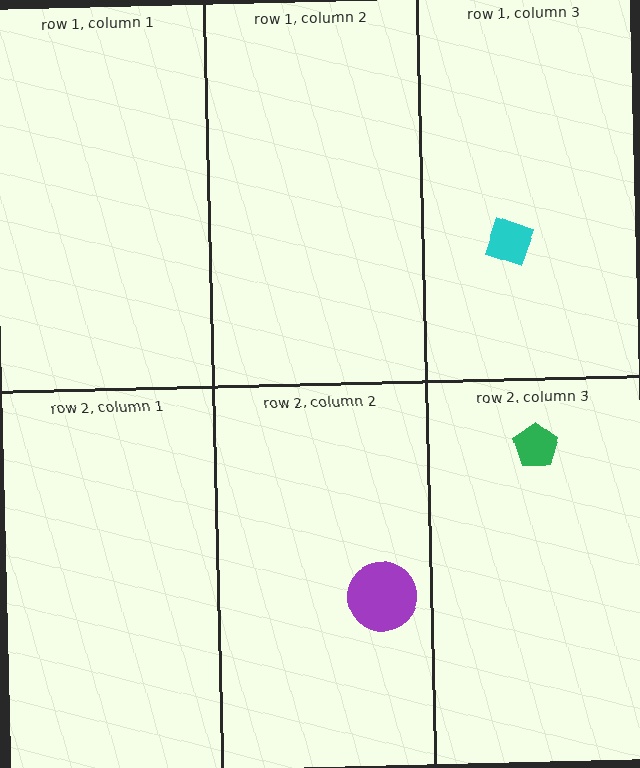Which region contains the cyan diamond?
The row 1, column 3 region.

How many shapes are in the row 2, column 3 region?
1.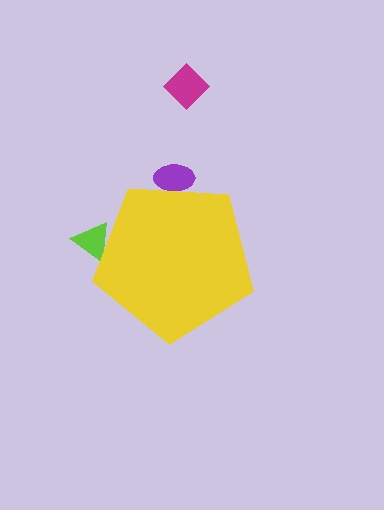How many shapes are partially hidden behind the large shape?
2 shapes are partially hidden.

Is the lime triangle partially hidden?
Yes, the lime triangle is partially hidden behind the yellow pentagon.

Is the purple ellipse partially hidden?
Yes, the purple ellipse is partially hidden behind the yellow pentagon.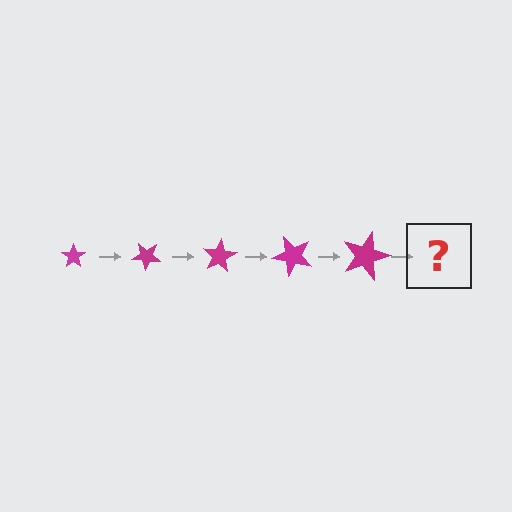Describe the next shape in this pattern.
It should be a star, larger than the previous one and rotated 200 degrees from the start.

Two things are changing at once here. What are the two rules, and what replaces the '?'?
The two rules are that the star grows larger each step and it rotates 40 degrees each step. The '?' should be a star, larger than the previous one and rotated 200 degrees from the start.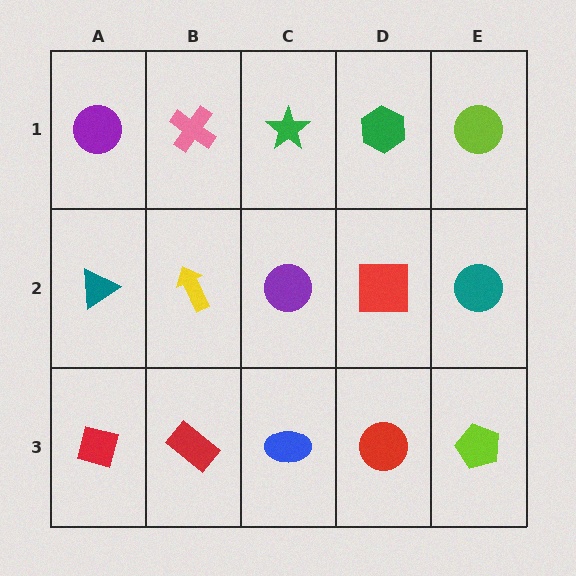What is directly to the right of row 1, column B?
A green star.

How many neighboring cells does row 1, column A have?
2.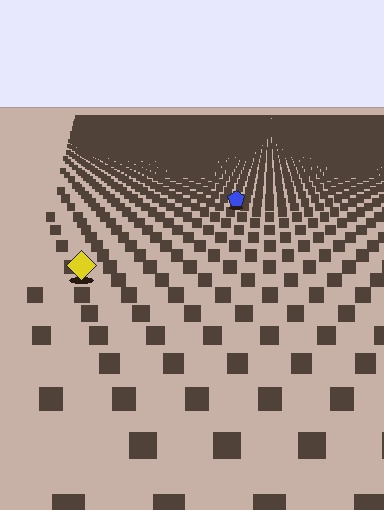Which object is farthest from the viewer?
The blue pentagon is farthest from the viewer. It appears smaller and the ground texture around it is denser.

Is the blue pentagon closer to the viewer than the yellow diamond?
No. The yellow diamond is closer — you can tell from the texture gradient: the ground texture is coarser near it.